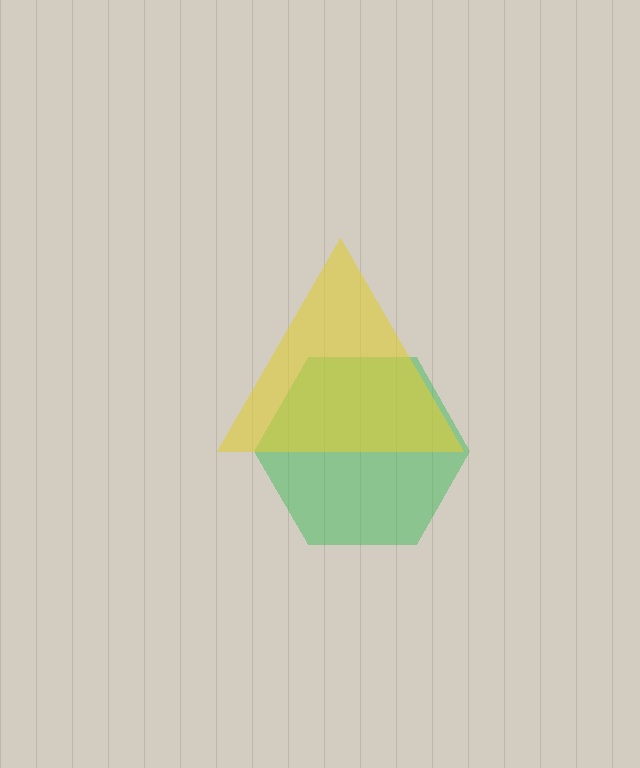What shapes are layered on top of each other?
The layered shapes are: a green hexagon, a yellow triangle.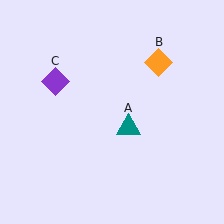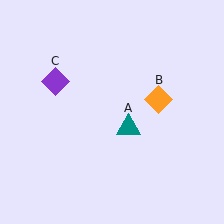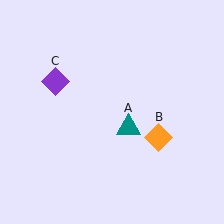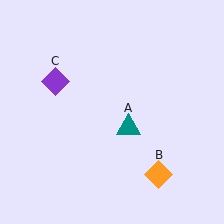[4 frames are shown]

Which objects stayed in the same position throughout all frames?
Teal triangle (object A) and purple diamond (object C) remained stationary.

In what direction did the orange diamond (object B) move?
The orange diamond (object B) moved down.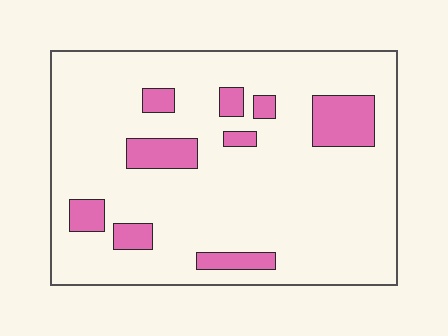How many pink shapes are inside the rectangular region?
9.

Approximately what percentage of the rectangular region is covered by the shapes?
Approximately 15%.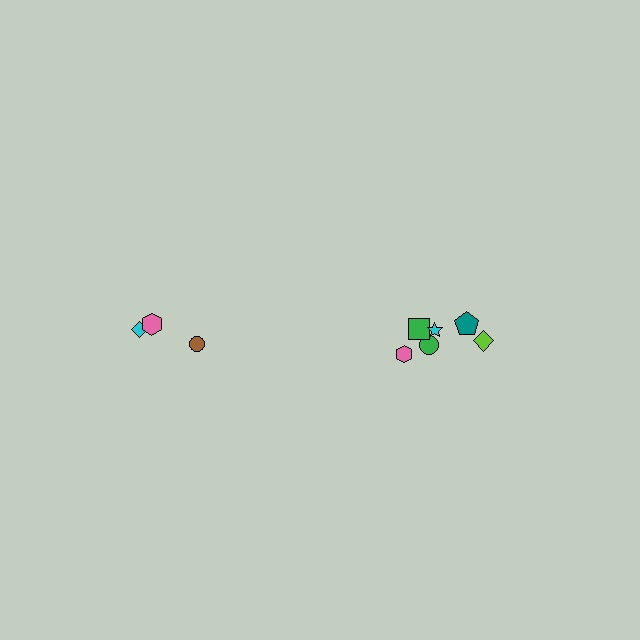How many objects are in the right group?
There are 6 objects.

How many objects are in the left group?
There are 3 objects.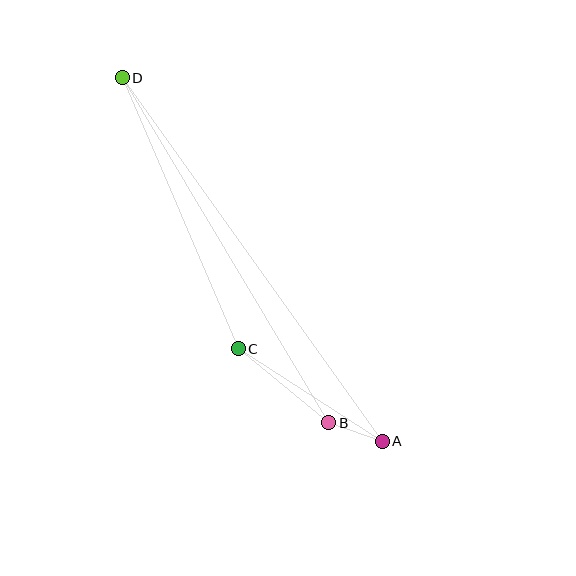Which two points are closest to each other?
Points A and B are closest to each other.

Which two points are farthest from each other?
Points A and D are farthest from each other.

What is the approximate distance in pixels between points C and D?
The distance between C and D is approximately 295 pixels.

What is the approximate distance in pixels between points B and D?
The distance between B and D is approximately 402 pixels.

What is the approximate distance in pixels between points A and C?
The distance between A and C is approximately 171 pixels.